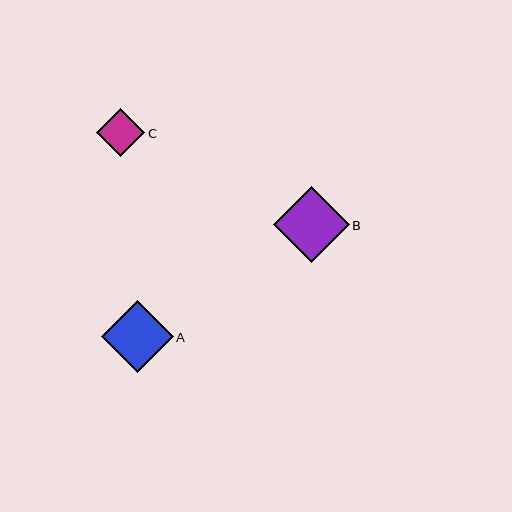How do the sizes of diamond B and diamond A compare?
Diamond B and diamond A are approximately the same size.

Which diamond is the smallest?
Diamond C is the smallest with a size of approximately 49 pixels.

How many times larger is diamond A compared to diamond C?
Diamond A is approximately 1.5 times the size of diamond C.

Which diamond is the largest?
Diamond B is the largest with a size of approximately 76 pixels.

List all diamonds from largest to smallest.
From largest to smallest: B, A, C.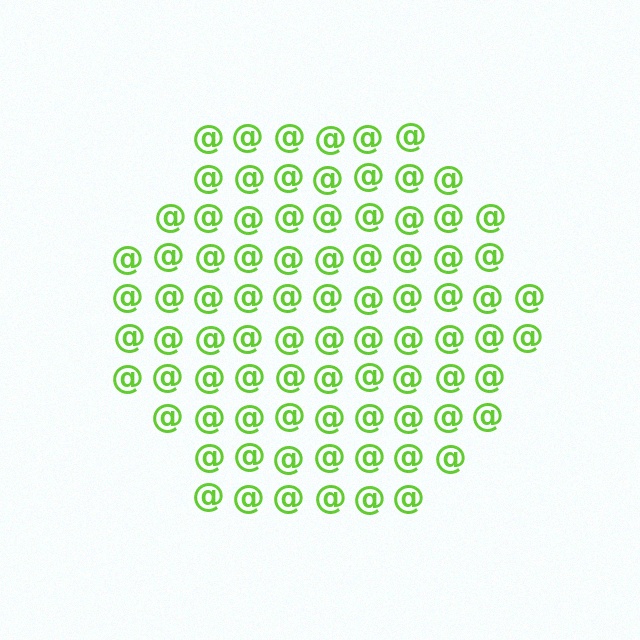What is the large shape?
The large shape is a hexagon.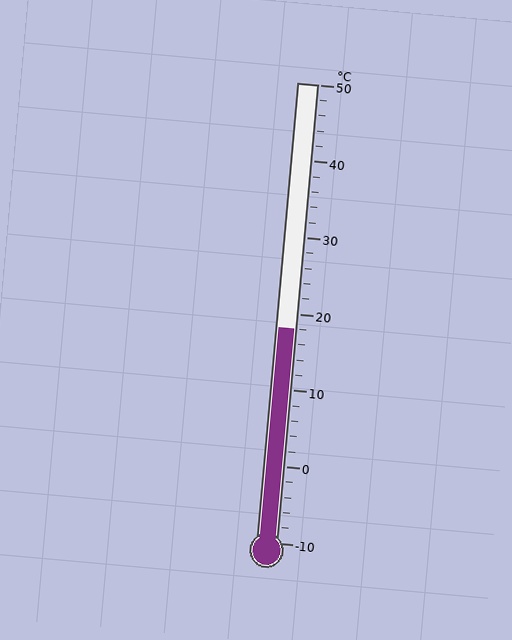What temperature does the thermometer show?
The thermometer shows approximately 18°C.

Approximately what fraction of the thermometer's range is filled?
The thermometer is filled to approximately 45% of its range.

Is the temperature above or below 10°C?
The temperature is above 10°C.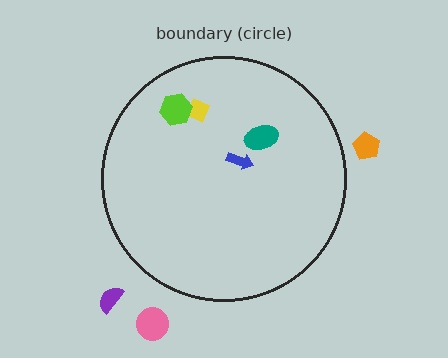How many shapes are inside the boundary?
4 inside, 3 outside.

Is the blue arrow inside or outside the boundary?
Inside.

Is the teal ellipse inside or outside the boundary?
Inside.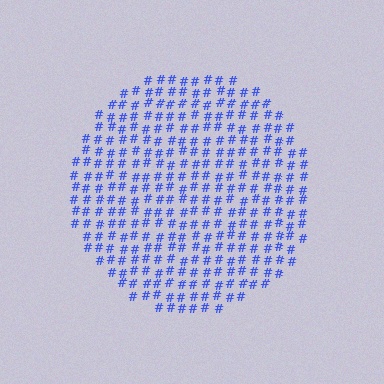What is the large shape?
The large shape is a circle.